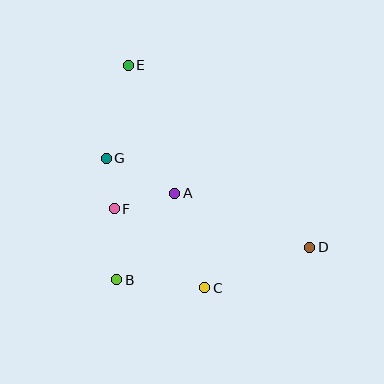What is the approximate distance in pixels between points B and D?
The distance between B and D is approximately 196 pixels.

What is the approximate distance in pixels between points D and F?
The distance between D and F is approximately 199 pixels.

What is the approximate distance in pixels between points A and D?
The distance between A and D is approximately 146 pixels.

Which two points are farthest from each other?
Points D and E are farthest from each other.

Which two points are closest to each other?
Points F and G are closest to each other.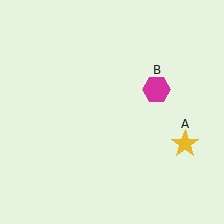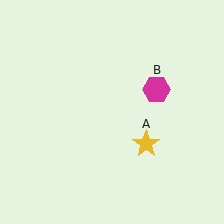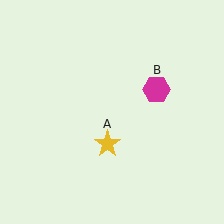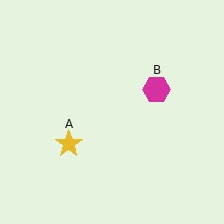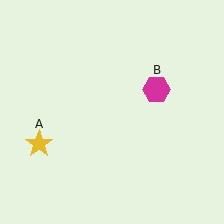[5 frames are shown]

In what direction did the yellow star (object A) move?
The yellow star (object A) moved left.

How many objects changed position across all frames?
1 object changed position: yellow star (object A).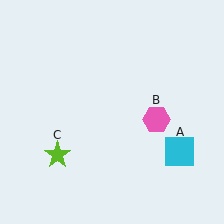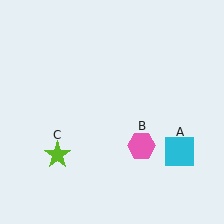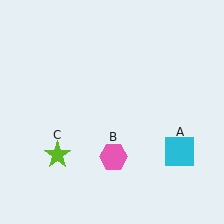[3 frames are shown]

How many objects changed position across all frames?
1 object changed position: pink hexagon (object B).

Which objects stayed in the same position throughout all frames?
Cyan square (object A) and lime star (object C) remained stationary.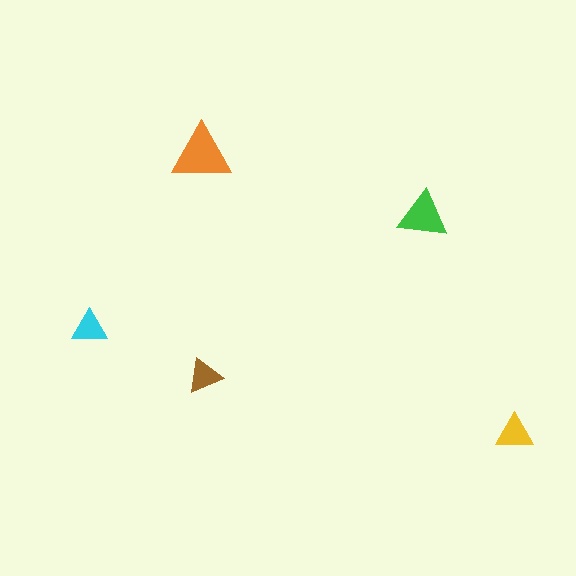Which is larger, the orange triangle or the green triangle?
The orange one.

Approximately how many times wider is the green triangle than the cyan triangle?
About 1.5 times wider.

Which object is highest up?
The orange triangle is topmost.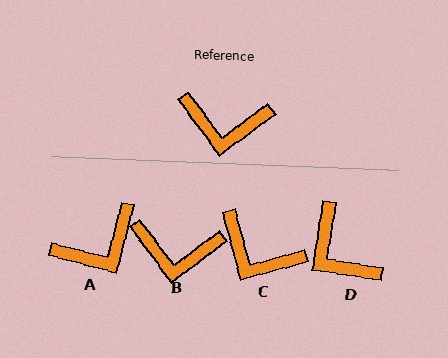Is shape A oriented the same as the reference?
No, it is off by about 39 degrees.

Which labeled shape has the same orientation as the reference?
B.